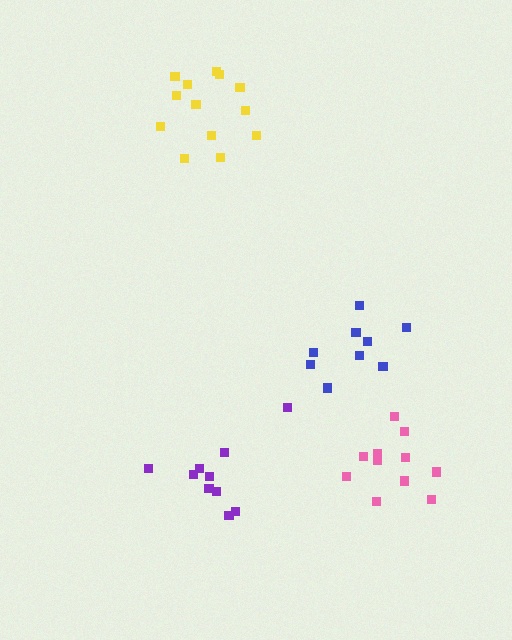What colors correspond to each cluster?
The clusters are colored: yellow, blue, purple, pink.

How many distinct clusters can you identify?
There are 4 distinct clusters.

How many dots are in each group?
Group 1: 13 dots, Group 2: 9 dots, Group 3: 10 dots, Group 4: 11 dots (43 total).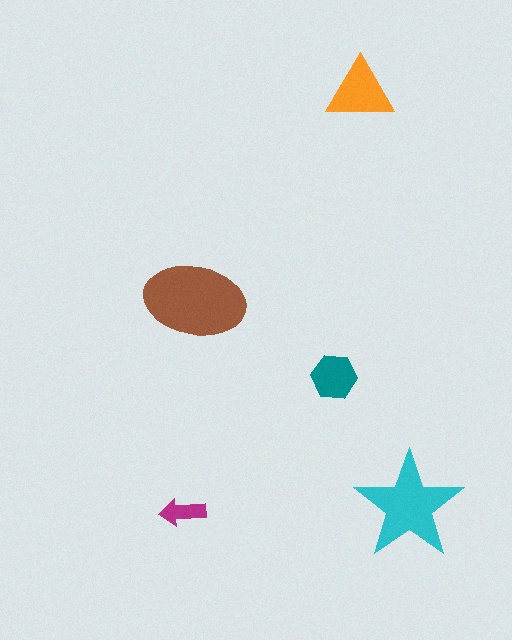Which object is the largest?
The brown ellipse.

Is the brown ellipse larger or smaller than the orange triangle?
Larger.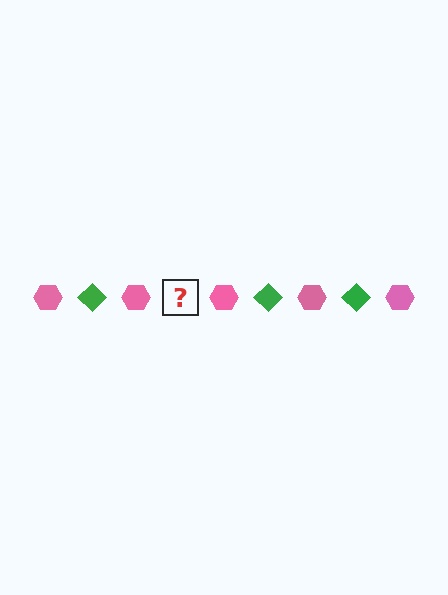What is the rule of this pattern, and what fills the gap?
The rule is that the pattern alternates between pink hexagon and green diamond. The gap should be filled with a green diamond.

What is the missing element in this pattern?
The missing element is a green diamond.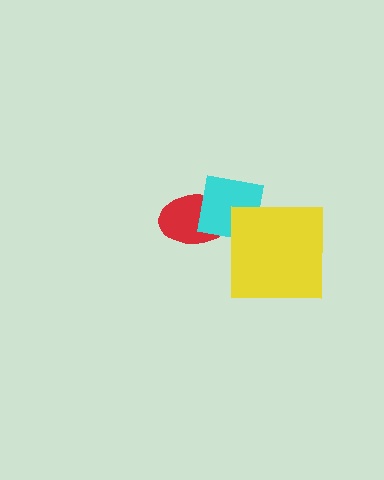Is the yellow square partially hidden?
No, no other shape covers it.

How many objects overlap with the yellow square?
1 object overlaps with the yellow square.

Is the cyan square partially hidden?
Yes, it is partially covered by another shape.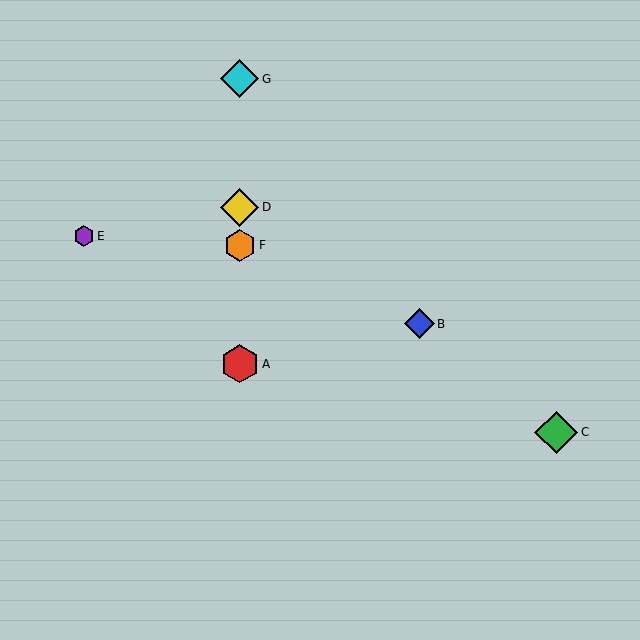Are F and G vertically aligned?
Yes, both are at x≈240.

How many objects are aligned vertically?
4 objects (A, D, F, G) are aligned vertically.